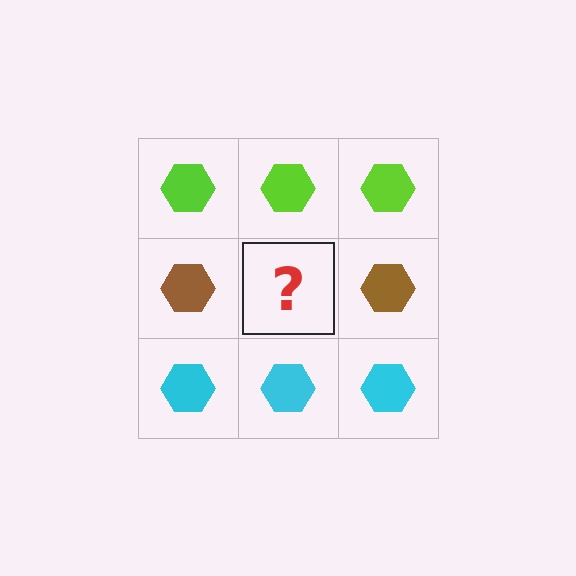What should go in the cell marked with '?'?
The missing cell should contain a brown hexagon.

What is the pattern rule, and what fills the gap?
The rule is that each row has a consistent color. The gap should be filled with a brown hexagon.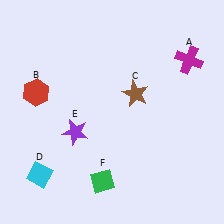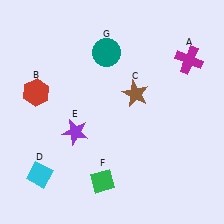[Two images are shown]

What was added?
A teal circle (G) was added in Image 2.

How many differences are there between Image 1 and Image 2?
There is 1 difference between the two images.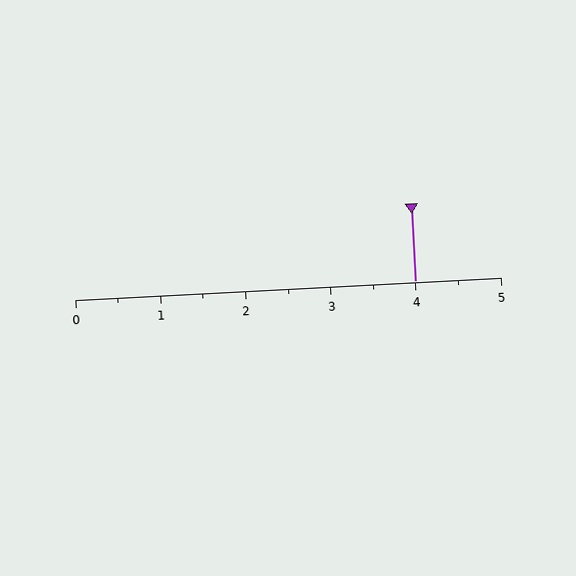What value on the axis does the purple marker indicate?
The marker indicates approximately 4.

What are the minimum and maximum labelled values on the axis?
The axis runs from 0 to 5.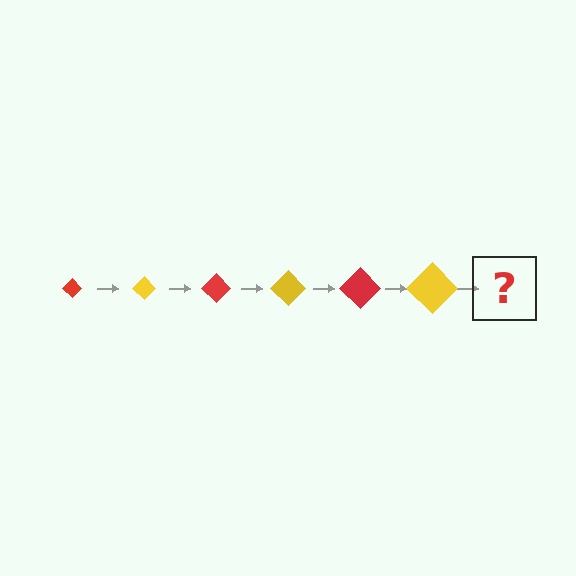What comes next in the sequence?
The next element should be a red diamond, larger than the previous one.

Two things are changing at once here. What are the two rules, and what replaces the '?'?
The two rules are that the diamond grows larger each step and the color cycles through red and yellow. The '?' should be a red diamond, larger than the previous one.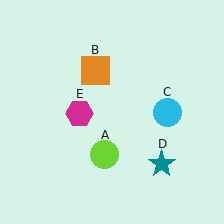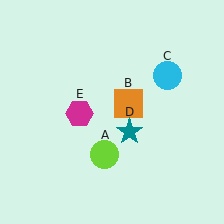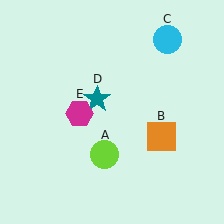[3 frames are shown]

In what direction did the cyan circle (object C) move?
The cyan circle (object C) moved up.